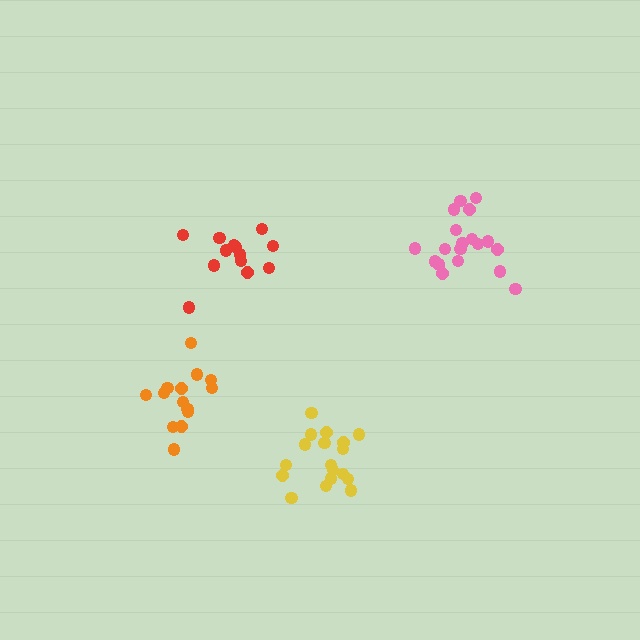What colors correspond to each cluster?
The clusters are colored: pink, orange, red, yellow.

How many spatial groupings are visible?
There are 4 spatial groupings.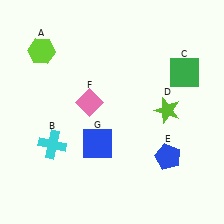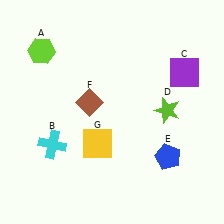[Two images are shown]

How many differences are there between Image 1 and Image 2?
There are 3 differences between the two images.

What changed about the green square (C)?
In Image 1, C is green. In Image 2, it changed to purple.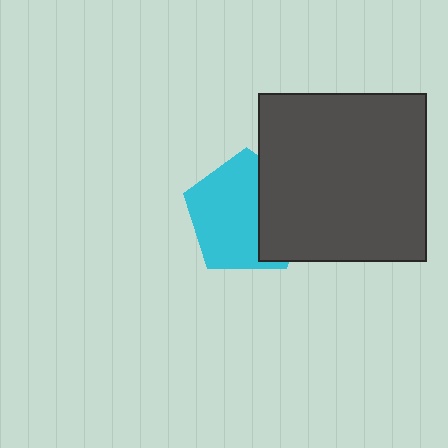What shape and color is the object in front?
The object in front is a dark gray square.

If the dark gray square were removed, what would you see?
You would see the complete cyan pentagon.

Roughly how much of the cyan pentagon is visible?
About half of it is visible (roughly 64%).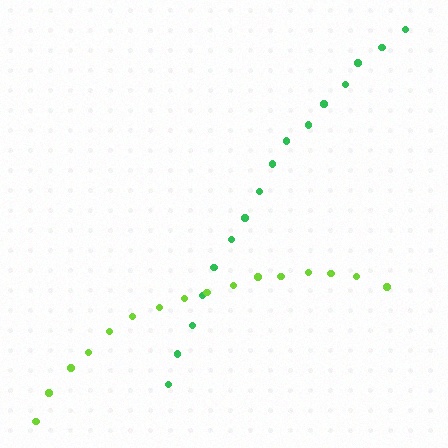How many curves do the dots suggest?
There are 2 distinct paths.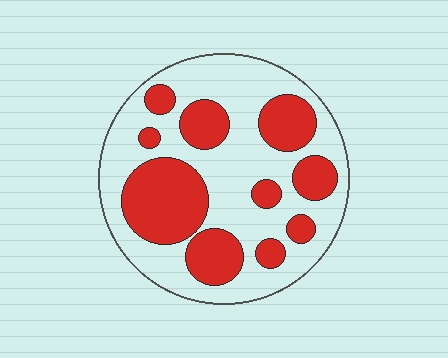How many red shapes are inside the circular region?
10.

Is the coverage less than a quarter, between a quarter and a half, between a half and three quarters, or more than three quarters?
Between a quarter and a half.